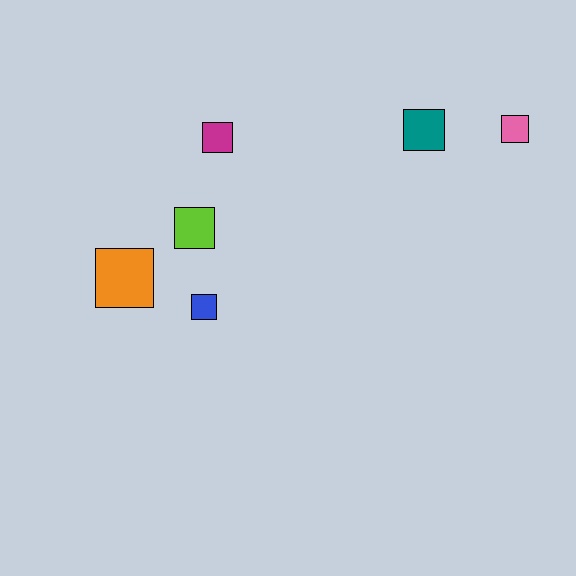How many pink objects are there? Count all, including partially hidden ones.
There is 1 pink object.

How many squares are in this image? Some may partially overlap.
There are 6 squares.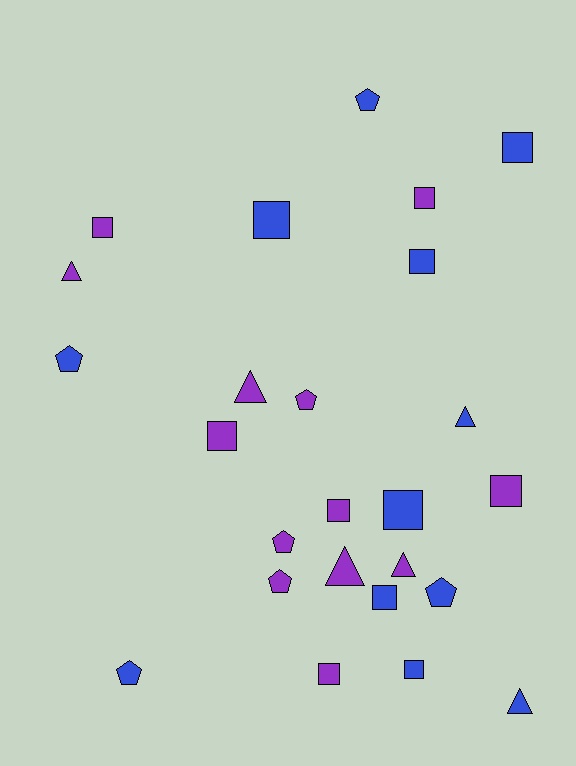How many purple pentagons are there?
There are 3 purple pentagons.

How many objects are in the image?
There are 25 objects.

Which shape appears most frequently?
Square, with 12 objects.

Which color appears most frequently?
Purple, with 13 objects.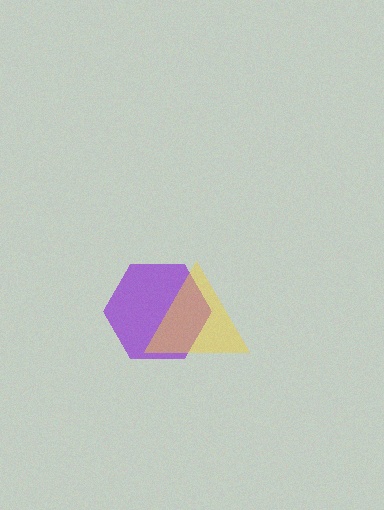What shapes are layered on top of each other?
The layered shapes are: a purple hexagon, a yellow triangle.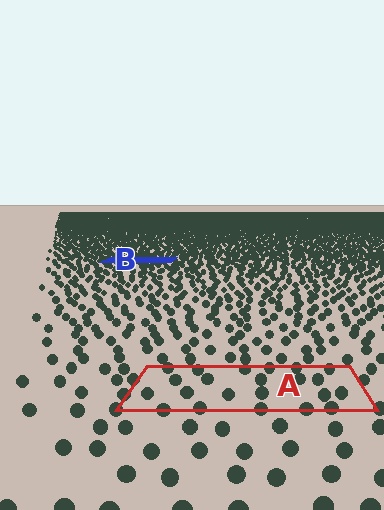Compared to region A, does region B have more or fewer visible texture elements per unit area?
Region B has more texture elements per unit area — they are packed more densely because it is farther away.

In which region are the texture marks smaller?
The texture marks are smaller in region B, because it is farther away.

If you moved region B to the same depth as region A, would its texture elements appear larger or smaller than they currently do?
They would appear larger. At a closer depth, the same texture elements are projected at a bigger on-screen size.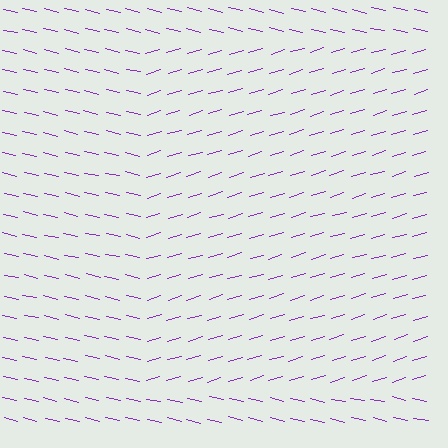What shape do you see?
I see a rectangle.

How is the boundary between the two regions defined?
The boundary is defined purely by a change in line orientation (approximately 30 degrees difference). All lines are the same color and thickness.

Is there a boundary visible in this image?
Yes, there is a texture boundary formed by a change in line orientation.